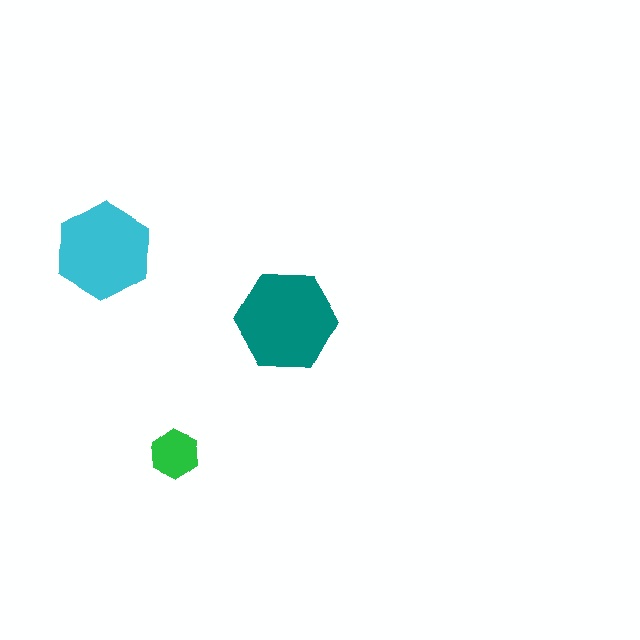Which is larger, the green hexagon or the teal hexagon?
The teal one.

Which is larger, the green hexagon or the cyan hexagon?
The cyan one.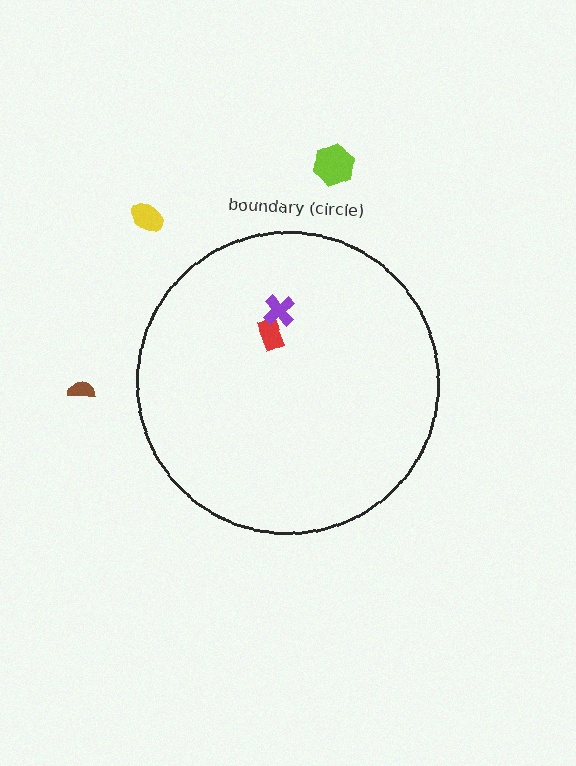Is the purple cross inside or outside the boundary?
Inside.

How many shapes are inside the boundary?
2 inside, 3 outside.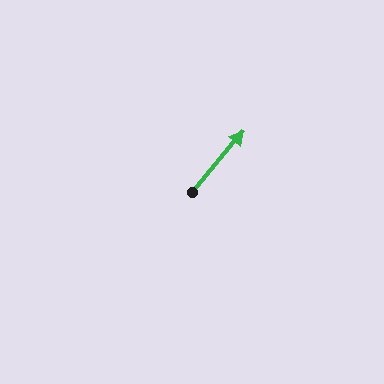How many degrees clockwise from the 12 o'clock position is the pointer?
Approximately 40 degrees.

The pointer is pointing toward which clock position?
Roughly 1 o'clock.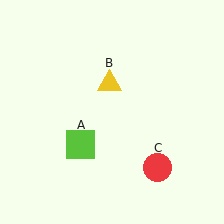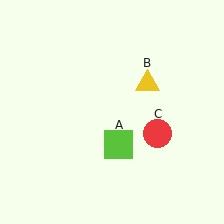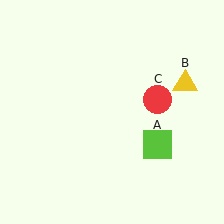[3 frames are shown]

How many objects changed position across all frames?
3 objects changed position: lime square (object A), yellow triangle (object B), red circle (object C).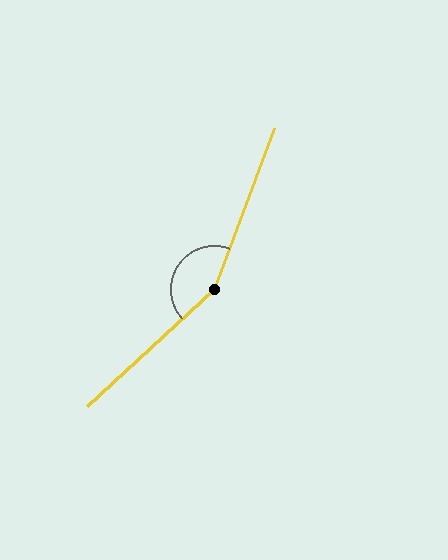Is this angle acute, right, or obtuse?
It is obtuse.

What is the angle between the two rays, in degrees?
Approximately 153 degrees.